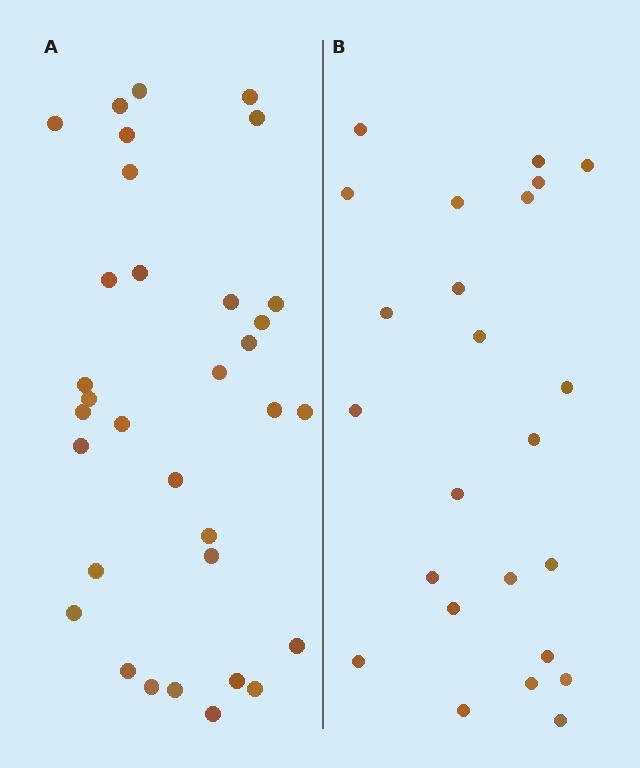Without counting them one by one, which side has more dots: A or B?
Region A (the left region) has more dots.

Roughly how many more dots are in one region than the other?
Region A has roughly 8 or so more dots than region B.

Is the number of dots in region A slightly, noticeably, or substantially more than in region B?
Region A has noticeably more, but not dramatically so. The ratio is roughly 1.4 to 1.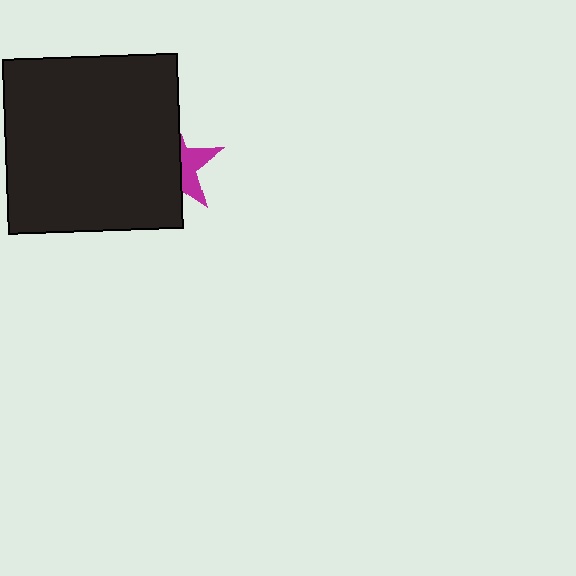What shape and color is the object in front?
The object in front is a black square.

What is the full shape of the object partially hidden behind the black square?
The partially hidden object is a magenta star.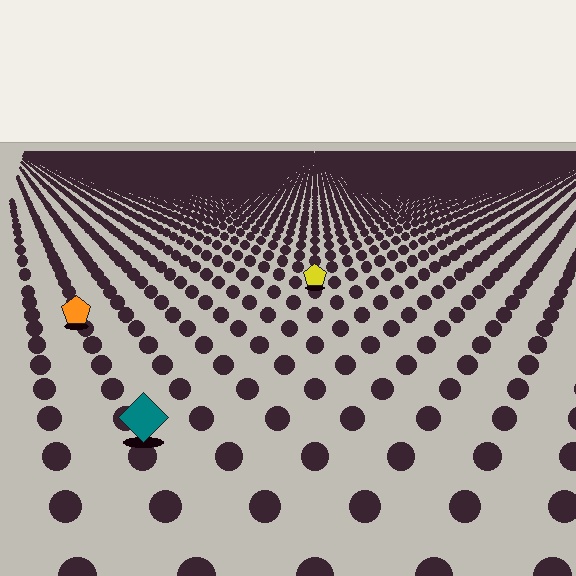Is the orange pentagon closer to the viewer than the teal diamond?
No. The teal diamond is closer — you can tell from the texture gradient: the ground texture is coarser near it.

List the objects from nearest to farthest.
From nearest to farthest: the teal diamond, the orange pentagon, the yellow pentagon.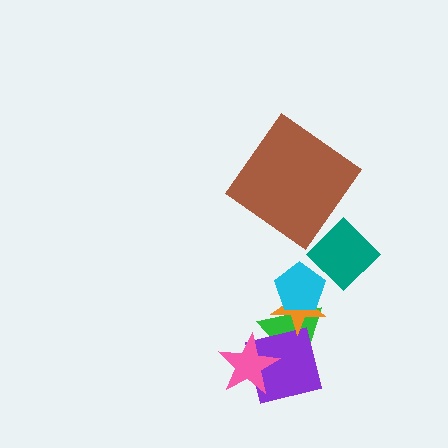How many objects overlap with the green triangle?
4 objects overlap with the green triangle.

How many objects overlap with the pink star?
2 objects overlap with the pink star.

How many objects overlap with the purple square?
2 objects overlap with the purple square.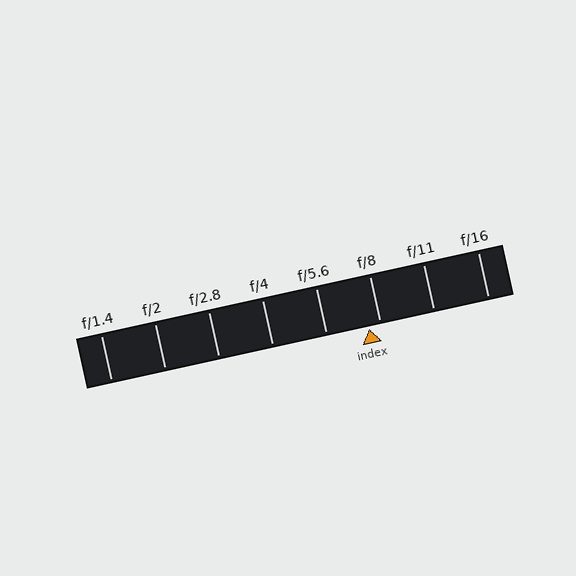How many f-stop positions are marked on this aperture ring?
There are 8 f-stop positions marked.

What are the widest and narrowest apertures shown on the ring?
The widest aperture shown is f/1.4 and the narrowest is f/16.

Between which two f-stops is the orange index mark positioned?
The index mark is between f/5.6 and f/8.